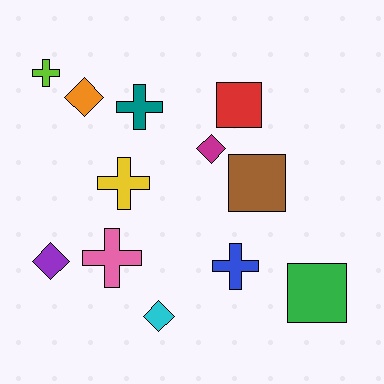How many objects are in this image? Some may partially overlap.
There are 12 objects.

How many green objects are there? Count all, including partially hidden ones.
There is 1 green object.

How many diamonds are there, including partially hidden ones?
There are 4 diamonds.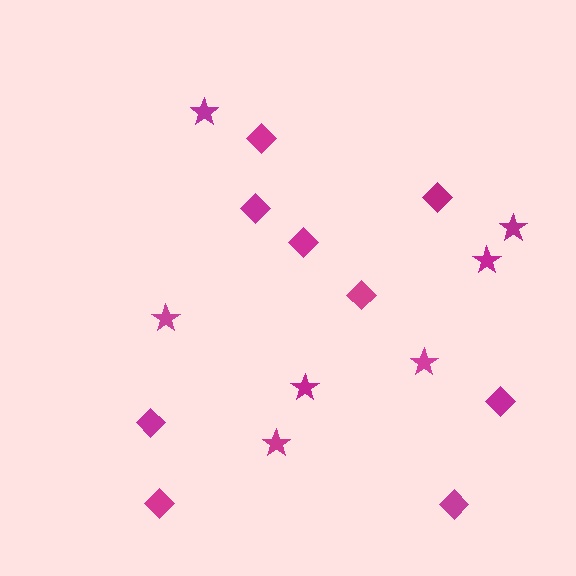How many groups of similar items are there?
There are 2 groups: one group of diamonds (9) and one group of stars (7).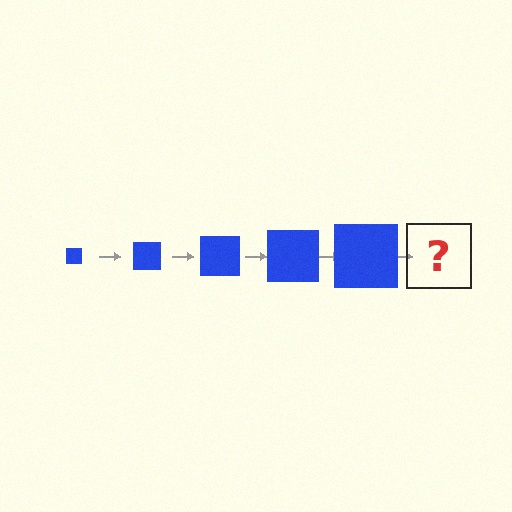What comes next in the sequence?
The next element should be a blue square, larger than the previous one.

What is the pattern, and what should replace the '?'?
The pattern is that the square gets progressively larger each step. The '?' should be a blue square, larger than the previous one.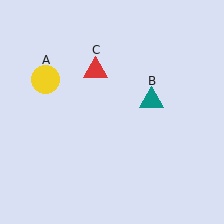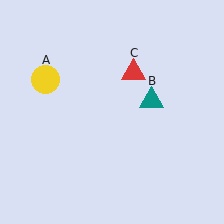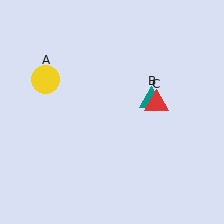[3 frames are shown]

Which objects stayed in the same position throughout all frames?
Yellow circle (object A) and teal triangle (object B) remained stationary.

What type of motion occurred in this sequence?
The red triangle (object C) rotated clockwise around the center of the scene.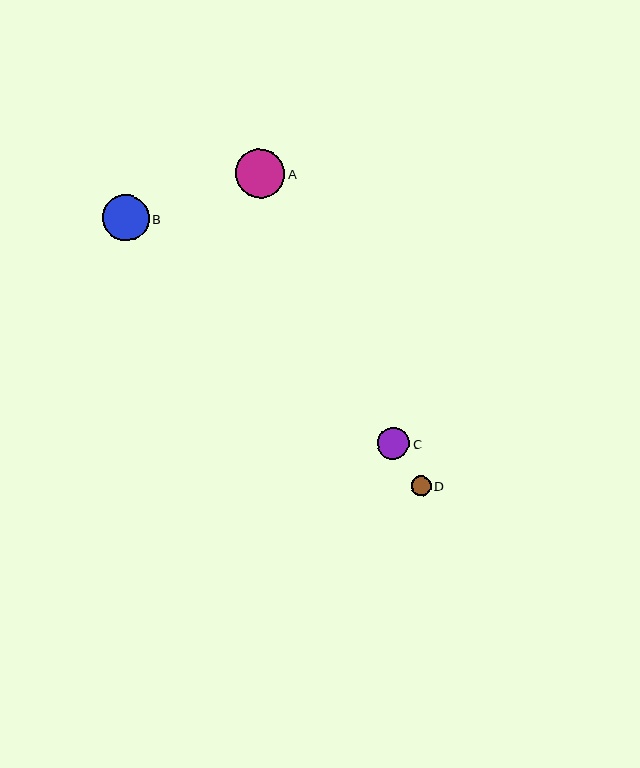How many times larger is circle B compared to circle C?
Circle B is approximately 1.5 times the size of circle C.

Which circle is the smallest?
Circle D is the smallest with a size of approximately 20 pixels.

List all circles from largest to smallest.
From largest to smallest: A, B, C, D.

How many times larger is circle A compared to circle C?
Circle A is approximately 1.6 times the size of circle C.